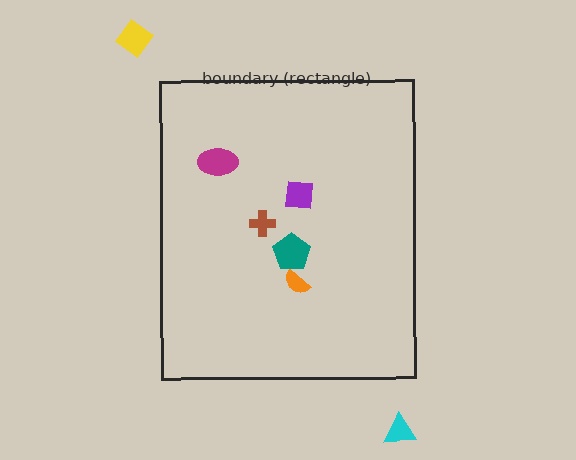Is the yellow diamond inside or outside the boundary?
Outside.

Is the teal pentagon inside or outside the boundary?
Inside.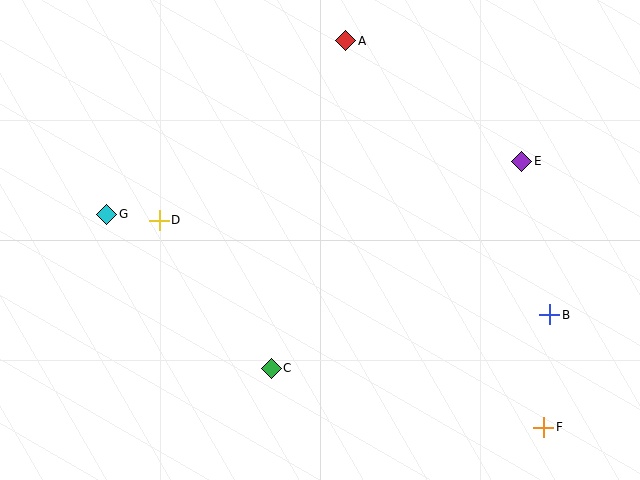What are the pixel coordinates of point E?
Point E is at (522, 161).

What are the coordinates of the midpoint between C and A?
The midpoint between C and A is at (308, 204).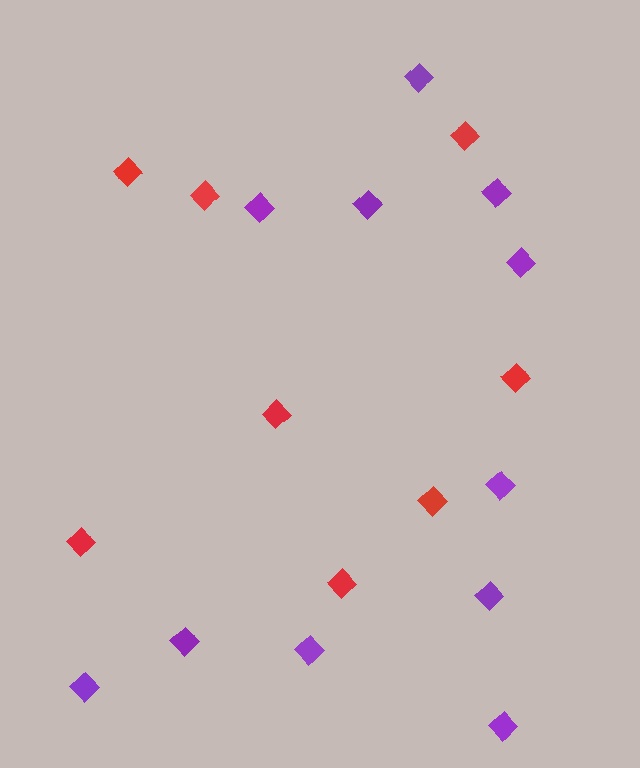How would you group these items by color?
There are 2 groups: one group of red diamonds (8) and one group of purple diamonds (11).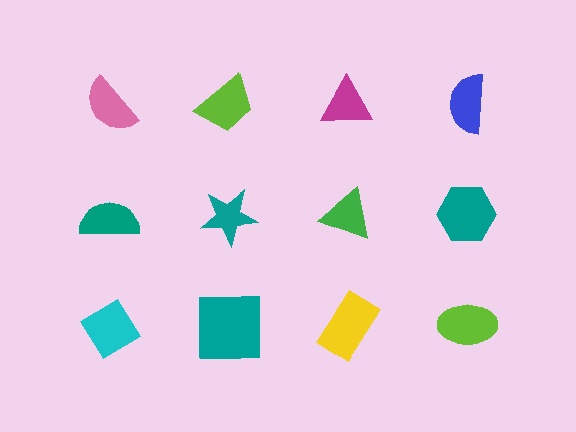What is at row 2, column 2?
A teal star.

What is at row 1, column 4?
A blue semicircle.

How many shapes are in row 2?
4 shapes.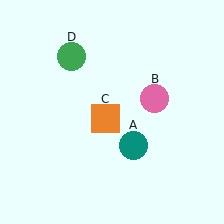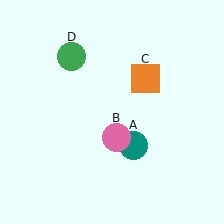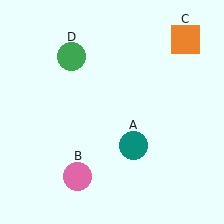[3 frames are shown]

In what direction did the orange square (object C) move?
The orange square (object C) moved up and to the right.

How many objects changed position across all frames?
2 objects changed position: pink circle (object B), orange square (object C).